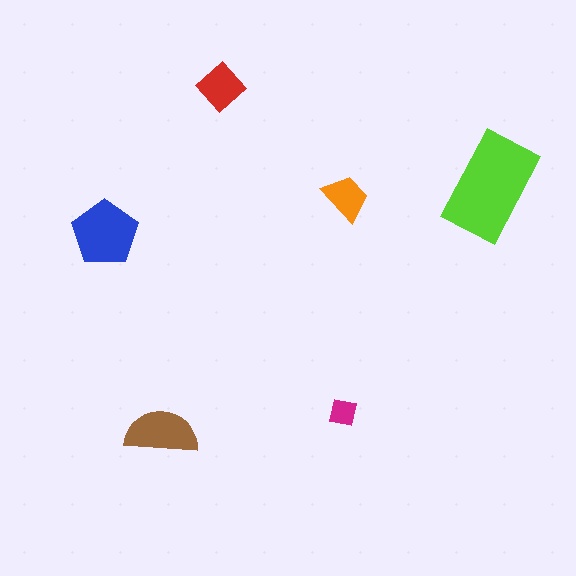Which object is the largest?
The lime rectangle.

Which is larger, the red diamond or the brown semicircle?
The brown semicircle.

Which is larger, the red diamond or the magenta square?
The red diamond.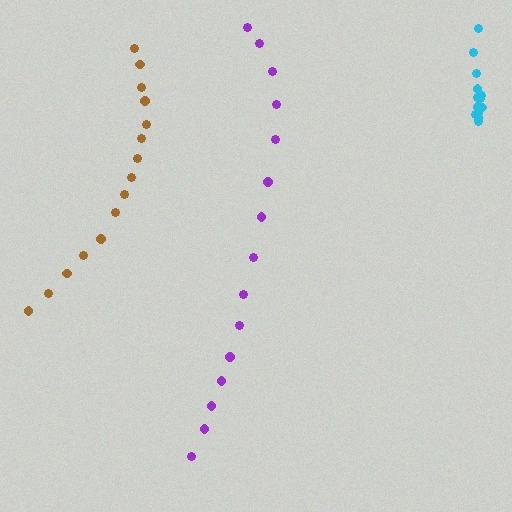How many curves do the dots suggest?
There are 3 distinct paths.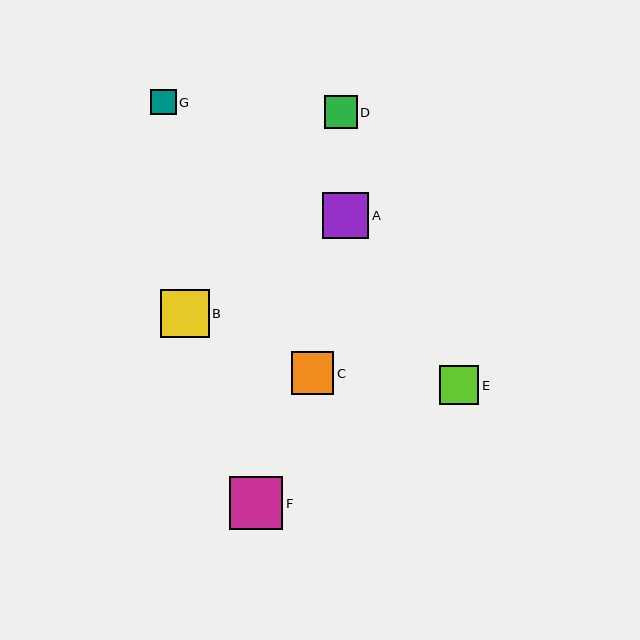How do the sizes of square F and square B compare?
Square F and square B are approximately the same size.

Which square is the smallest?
Square G is the smallest with a size of approximately 25 pixels.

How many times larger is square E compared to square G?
Square E is approximately 1.6 times the size of square G.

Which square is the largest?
Square F is the largest with a size of approximately 53 pixels.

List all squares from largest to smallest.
From largest to smallest: F, B, A, C, E, D, G.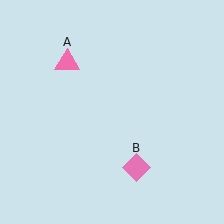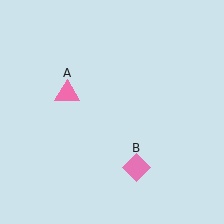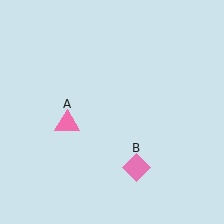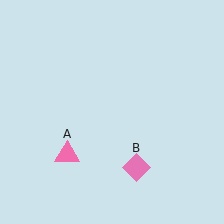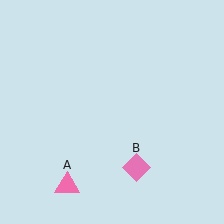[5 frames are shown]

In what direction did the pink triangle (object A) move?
The pink triangle (object A) moved down.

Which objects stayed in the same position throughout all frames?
Pink diamond (object B) remained stationary.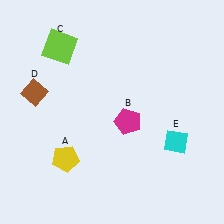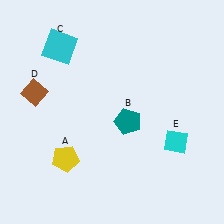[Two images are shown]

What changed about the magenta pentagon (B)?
In Image 1, B is magenta. In Image 2, it changed to teal.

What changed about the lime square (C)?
In Image 1, C is lime. In Image 2, it changed to cyan.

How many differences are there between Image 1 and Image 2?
There are 2 differences between the two images.